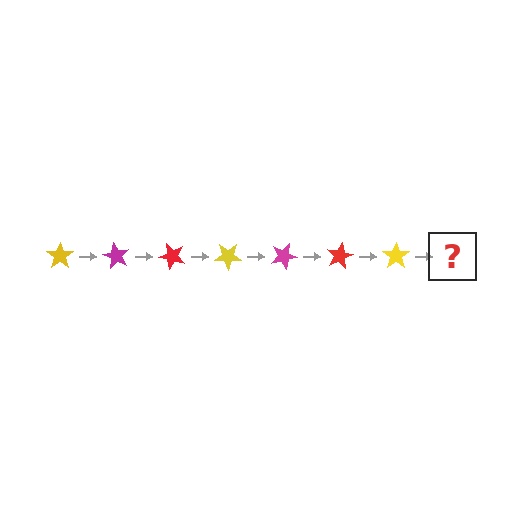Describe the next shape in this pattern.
It should be a magenta star, rotated 420 degrees from the start.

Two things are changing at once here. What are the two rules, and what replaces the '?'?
The two rules are that it rotates 60 degrees each step and the color cycles through yellow, magenta, and red. The '?' should be a magenta star, rotated 420 degrees from the start.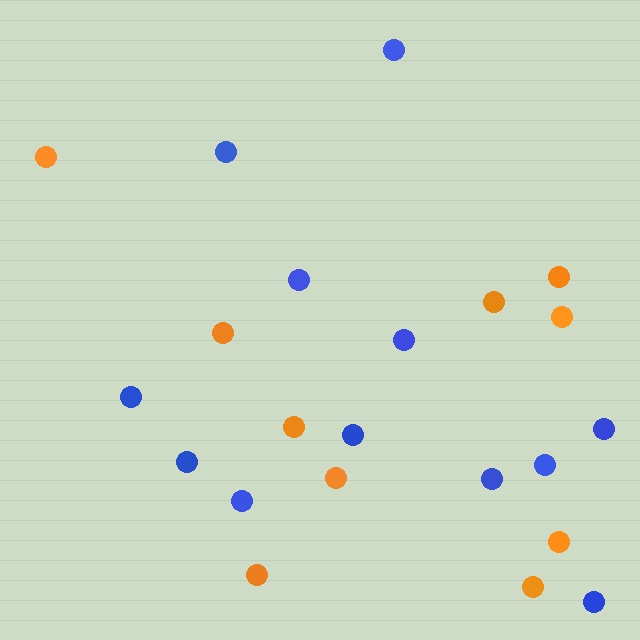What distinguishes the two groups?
There are 2 groups: one group of blue circles (12) and one group of orange circles (10).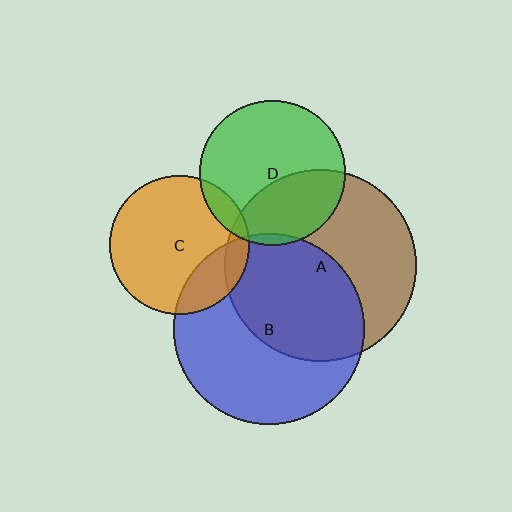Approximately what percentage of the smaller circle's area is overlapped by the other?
Approximately 10%.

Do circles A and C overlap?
Yes.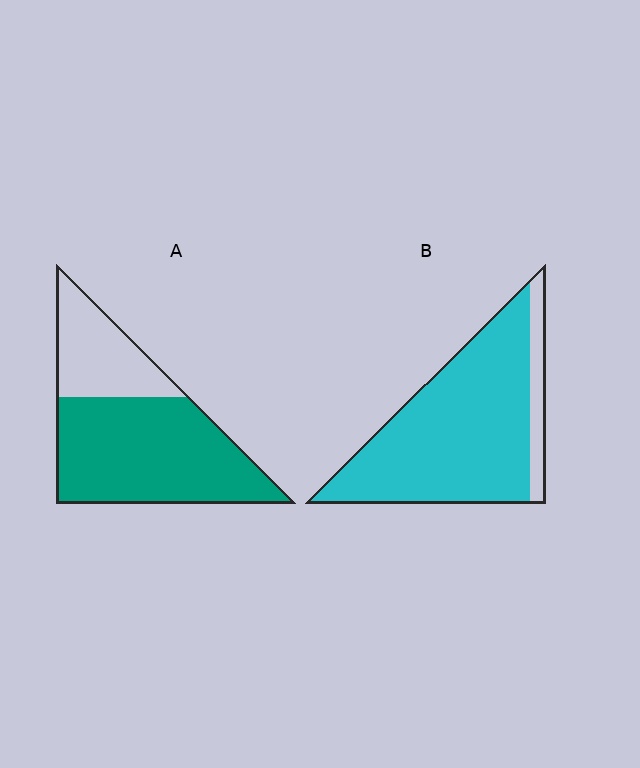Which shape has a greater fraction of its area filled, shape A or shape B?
Shape B.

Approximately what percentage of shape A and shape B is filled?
A is approximately 70% and B is approximately 85%.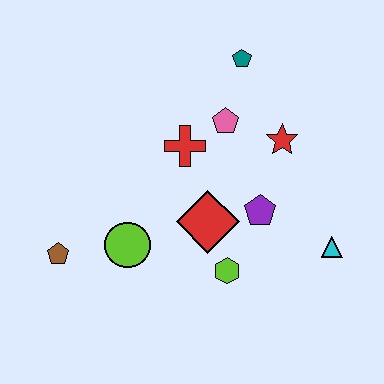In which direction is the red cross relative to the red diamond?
The red cross is above the red diamond.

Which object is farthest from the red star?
The brown pentagon is farthest from the red star.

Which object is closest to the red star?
The pink pentagon is closest to the red star.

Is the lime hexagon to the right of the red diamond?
Yes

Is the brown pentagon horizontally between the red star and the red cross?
No